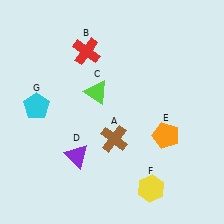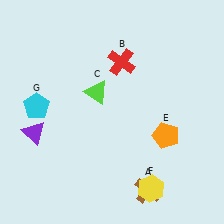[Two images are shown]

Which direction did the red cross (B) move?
The red cross (B) moved right.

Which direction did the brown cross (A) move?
The brown cross (A) moved down.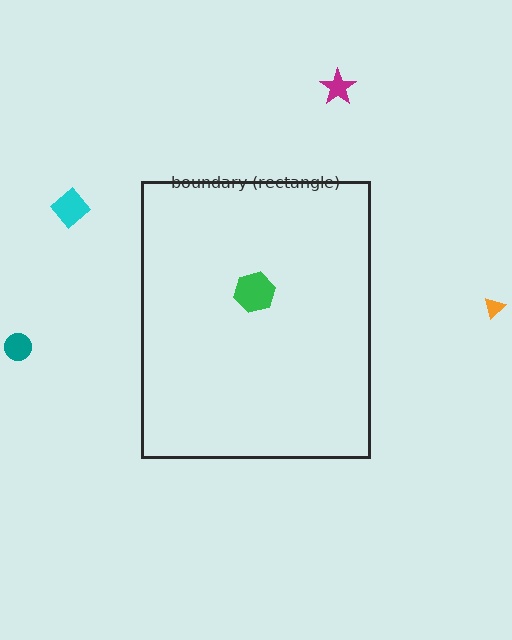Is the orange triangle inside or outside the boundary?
Outside.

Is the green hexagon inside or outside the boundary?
Inside.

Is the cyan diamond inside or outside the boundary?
Outside.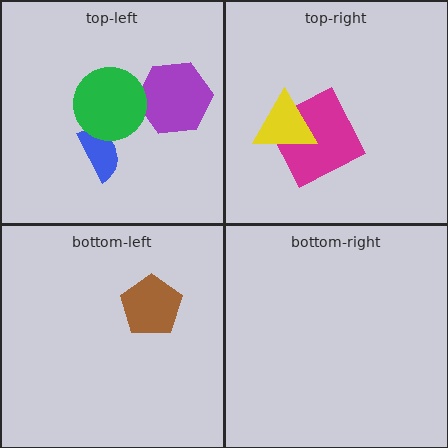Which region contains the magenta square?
The top-right region.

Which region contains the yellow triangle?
The top-right region.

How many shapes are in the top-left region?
3.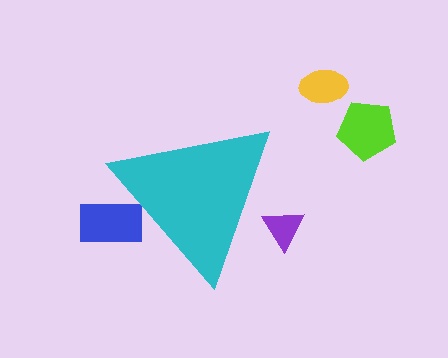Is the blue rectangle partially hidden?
Yes, the blue rectangle is partially hidden behind the cyan triangle.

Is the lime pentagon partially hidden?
No, the lime pentagon is fully visible.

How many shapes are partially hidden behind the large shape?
2 shapes are partially hidden.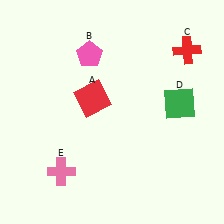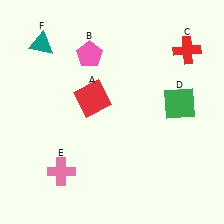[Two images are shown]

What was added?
A teal triangle (F) was added in Image 2.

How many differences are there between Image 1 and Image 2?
There is 1 difference between the two images.